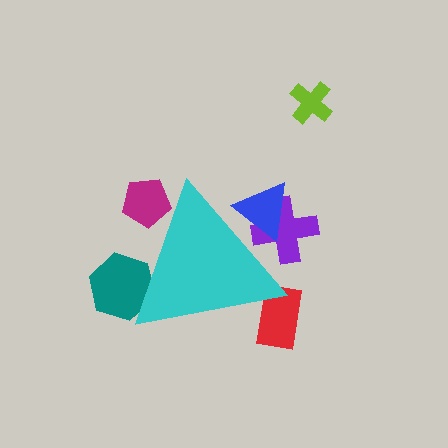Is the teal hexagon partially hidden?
Yes, the teal hexagon is partially hidden behind the cyan triangle.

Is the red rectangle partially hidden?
Yes, the red rectangle is partially hidden behind the cyan triangle.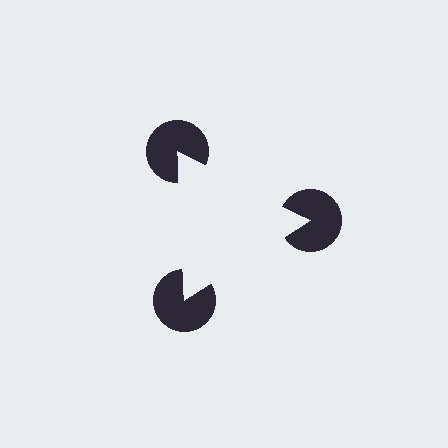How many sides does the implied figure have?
3 sides.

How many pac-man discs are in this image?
There are 3 — one at each vertex of the illusory triangle.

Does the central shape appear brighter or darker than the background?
It typically appears slightly brighter than the background, even though no actual brightness change is drawn.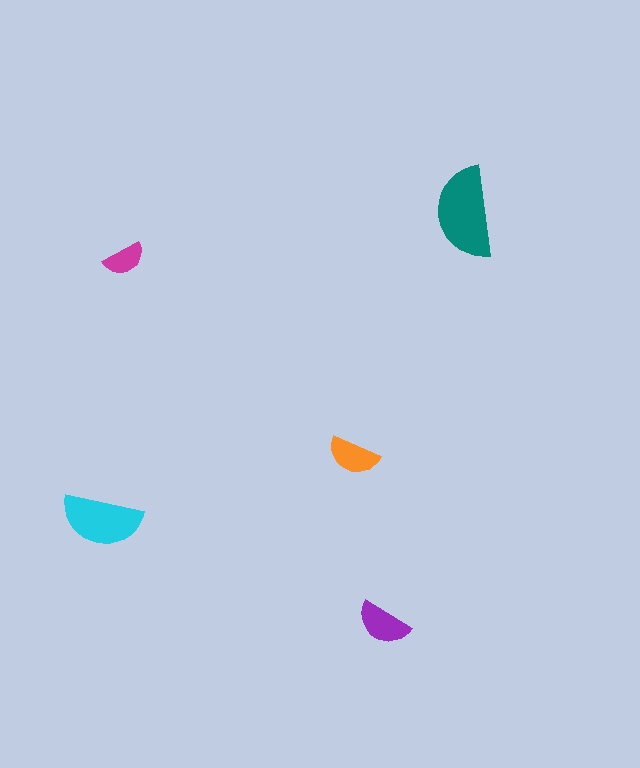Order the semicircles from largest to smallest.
the teal one, the cyan one, the purple one, the orange one, the magenta one.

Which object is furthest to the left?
The cyan semicircle is leftmost.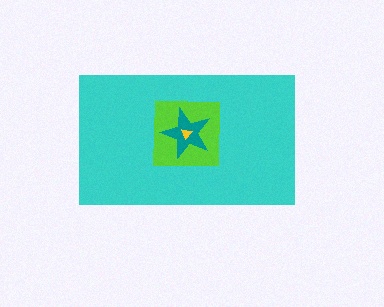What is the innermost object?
The yellow triangle.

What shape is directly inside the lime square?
The teal star.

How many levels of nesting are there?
4.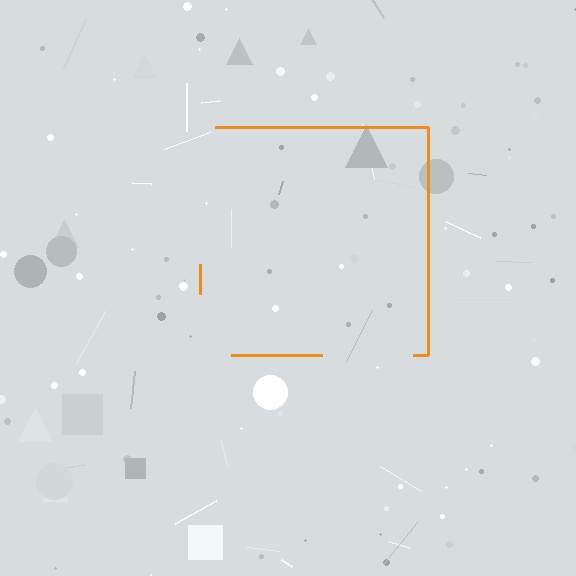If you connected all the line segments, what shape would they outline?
They would outline a square.